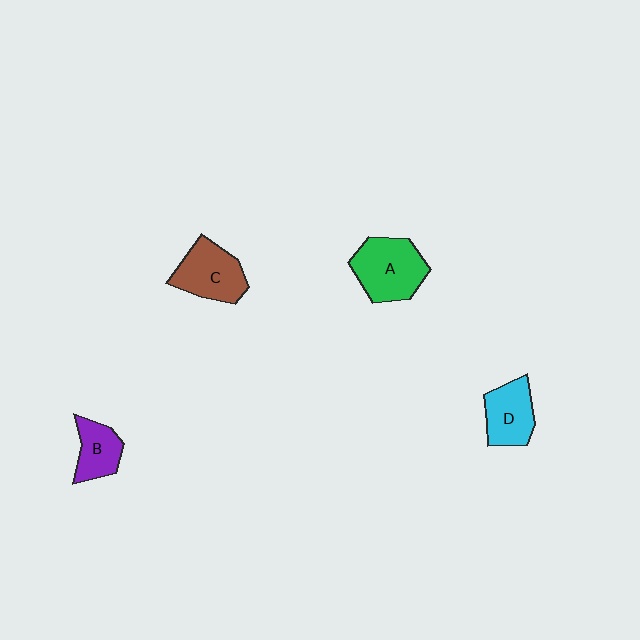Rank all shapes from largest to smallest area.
From largest to smallest: A (green), C (brown), D (cyan), B (purple).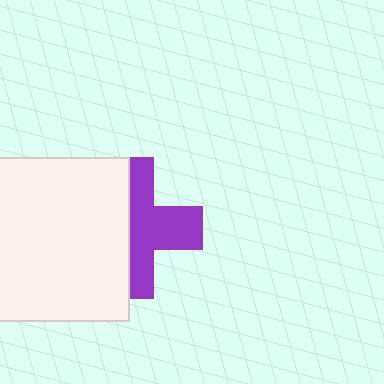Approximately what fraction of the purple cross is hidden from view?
Roughly 46% of the purple cross is hidden behind the white rectangle.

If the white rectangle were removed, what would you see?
You would see the complete purple cross.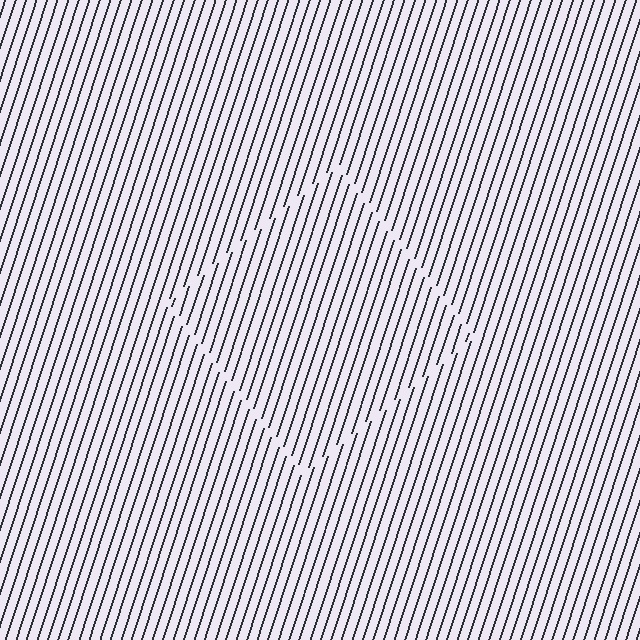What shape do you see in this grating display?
An illusory square. The interior of the shape contains the same grating, shifted by half a period — the contour is defined by the phase discontinuity where line-ends from the inner and outer gratings abut.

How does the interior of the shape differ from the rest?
The interior of the shape contains the same grating, shifted by half a period — the contour is defined by the phase discontinuity where line-ends from the inner and outer gratings abut.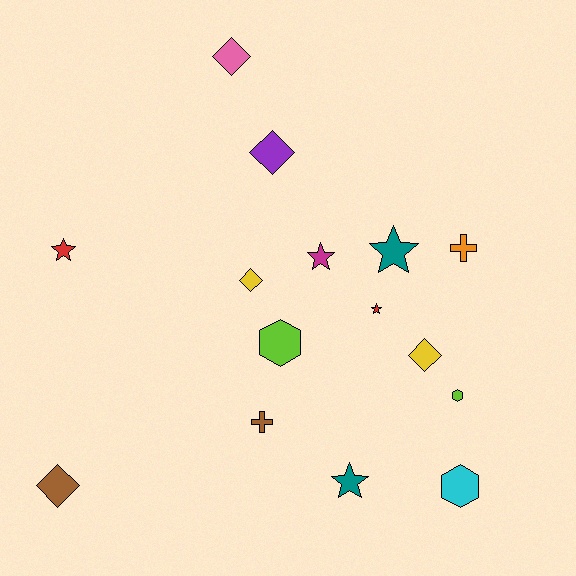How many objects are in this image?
There are 15 objects.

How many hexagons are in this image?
There are 3 hexagons.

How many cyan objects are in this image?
There is 1 cyan object.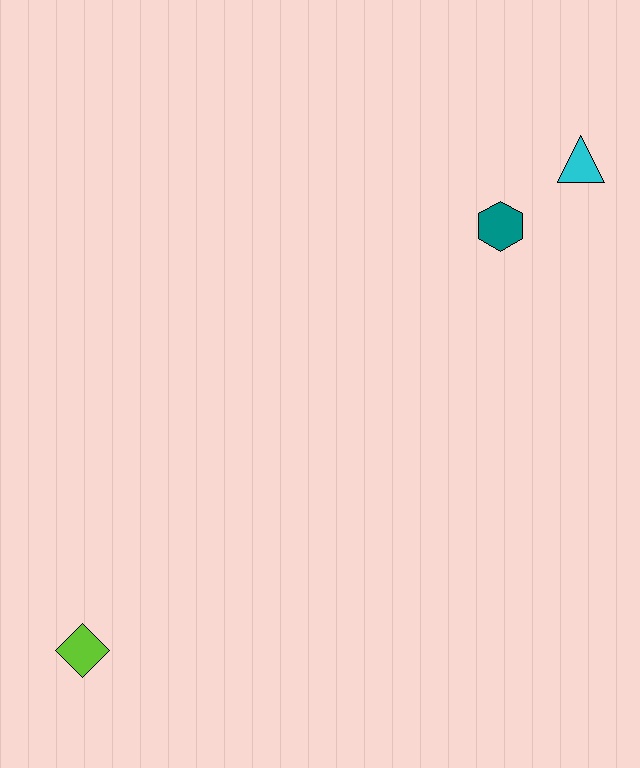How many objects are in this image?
There are 3 objects.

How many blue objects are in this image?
There are no blue objects.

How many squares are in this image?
There are no squares.